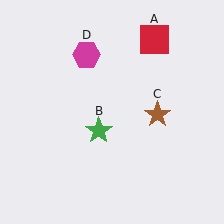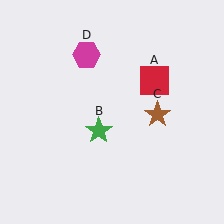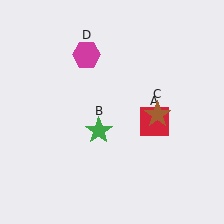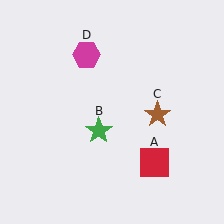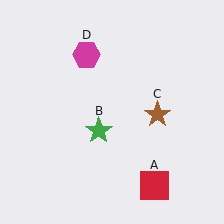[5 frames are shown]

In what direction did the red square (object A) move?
The red square (object A) moved down.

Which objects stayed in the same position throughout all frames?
Green star (object B) and brown star (object C) and magenta hexagon (object D) remained stationary.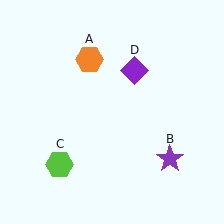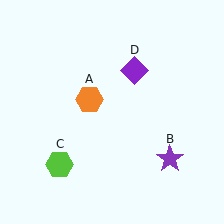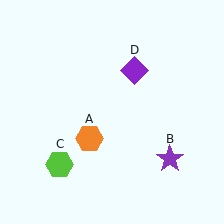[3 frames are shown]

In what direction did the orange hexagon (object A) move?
The orange hexagon (object A) moved down.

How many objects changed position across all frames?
1 object changed position: orange hexagon (object A).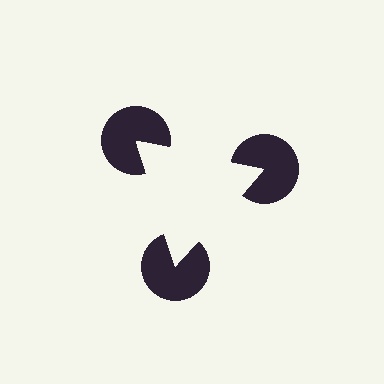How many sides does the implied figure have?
3 sides.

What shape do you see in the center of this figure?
An illusory triangle — its edges are inferred from the aligned wedge cuts in the pac-man discs, not physically drawn.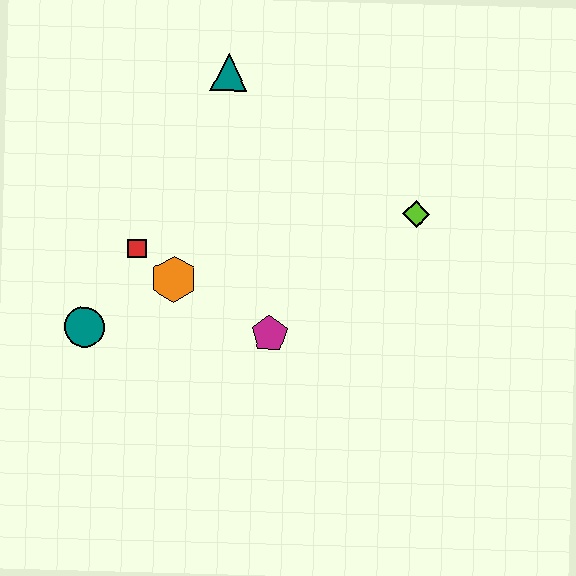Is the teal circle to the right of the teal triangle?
No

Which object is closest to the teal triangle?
The red square is closest to the teal triangle.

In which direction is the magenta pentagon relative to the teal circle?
The magenta pentagon is to the right of the teal circle.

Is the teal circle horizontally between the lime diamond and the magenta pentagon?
No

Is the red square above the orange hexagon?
Yes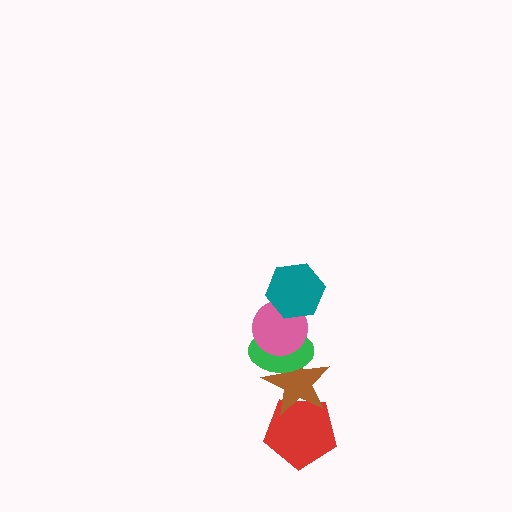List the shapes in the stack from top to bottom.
From top to bottom: the teal hexagon, the pink circle, the green ellipse, the brown star, the red pentagon.